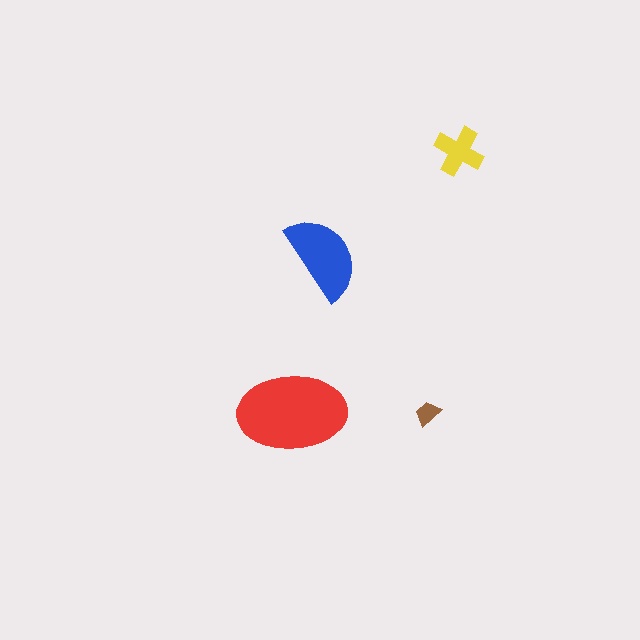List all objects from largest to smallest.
The red ellipse, the blue semicircle, the yellow cross, the brown trapezoid.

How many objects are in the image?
There are 4 objects in the image.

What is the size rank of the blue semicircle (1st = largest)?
2nd.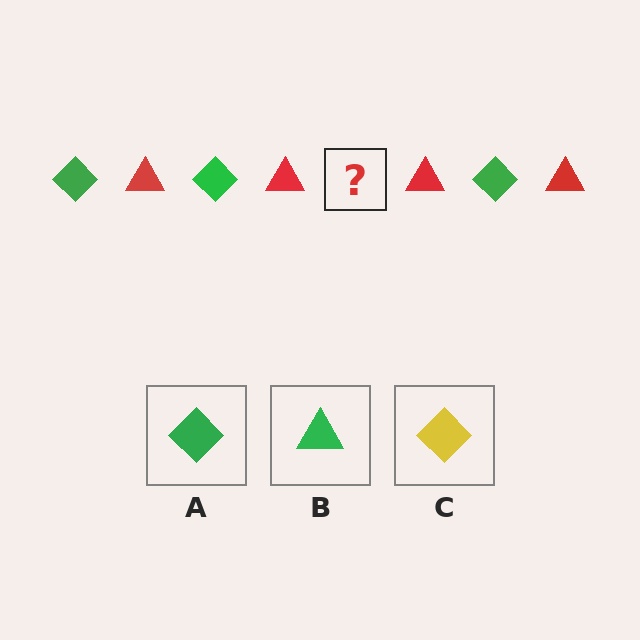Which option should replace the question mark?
Option A.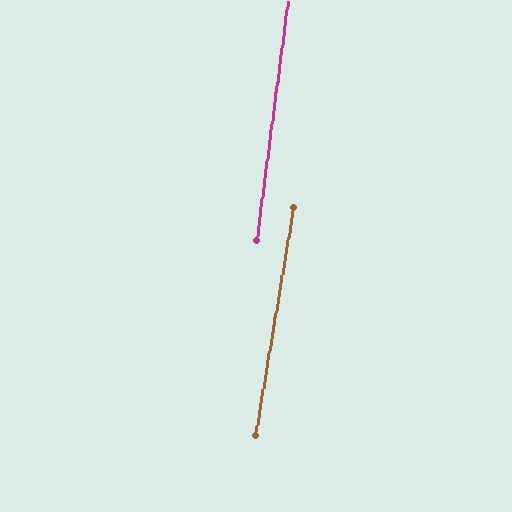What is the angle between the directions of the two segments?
Approximately 2 degrees.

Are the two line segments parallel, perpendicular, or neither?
Parallel — their directions differ by only 1.9°.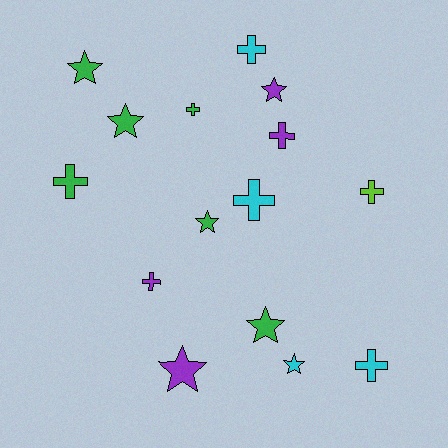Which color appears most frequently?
Green, with 6 objects.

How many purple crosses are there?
There are 2 purple crosses.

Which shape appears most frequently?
Cross, with 8 objects.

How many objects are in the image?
There are 15 objects.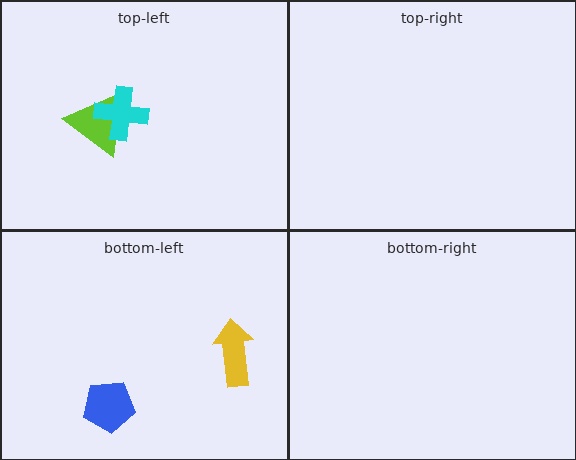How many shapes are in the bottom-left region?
2.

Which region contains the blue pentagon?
The bottom-left region.